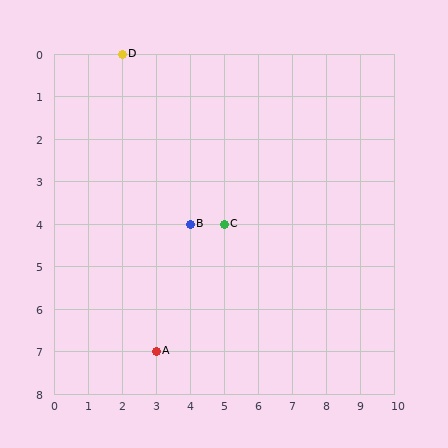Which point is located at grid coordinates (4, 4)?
Point B is at (4, 4).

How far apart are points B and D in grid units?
Points B and D are 2 columns and 4 rows apart (about 4.5 grid units diagonally).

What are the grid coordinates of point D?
Point D is at grid coordinates (2, 0).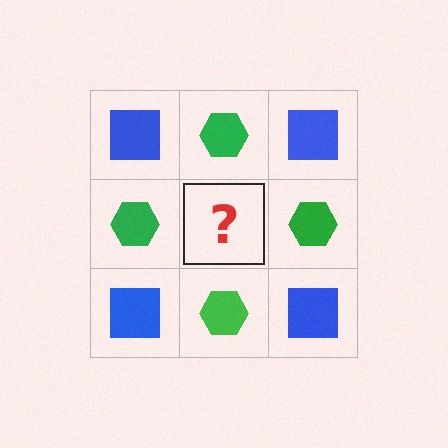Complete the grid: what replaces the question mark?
The question mark should be replaced with a blue square.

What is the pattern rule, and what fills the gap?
The rule is that it alternates blue square and green hexagon in a checkerboard pattern. The gap should be filled with a blue square.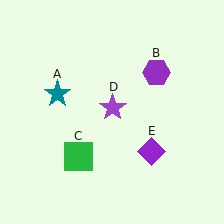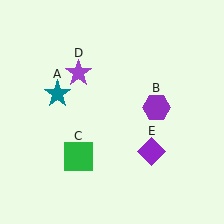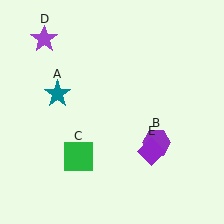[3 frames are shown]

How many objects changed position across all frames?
2 objects changed position: purple hexagon (object B), purple star (object D).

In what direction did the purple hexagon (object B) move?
The purple hexagon (object B) moved down.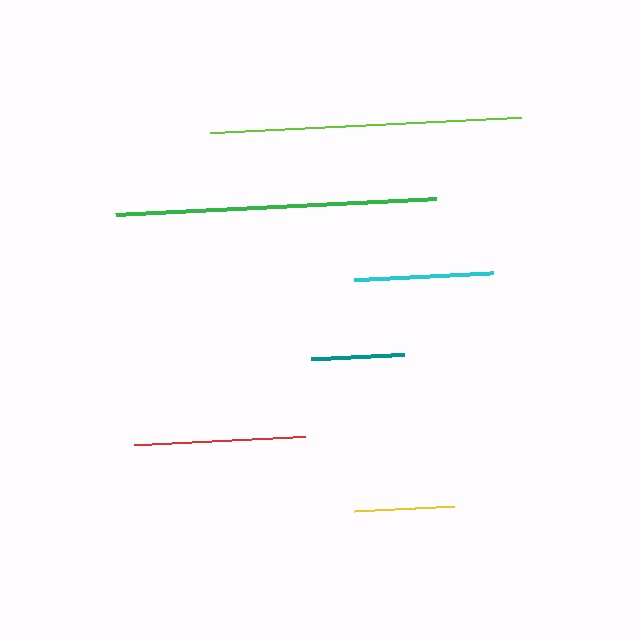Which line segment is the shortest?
The teal line is the shortest at approximately 93 pixels.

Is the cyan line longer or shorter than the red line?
The red line is longer than the cyan line.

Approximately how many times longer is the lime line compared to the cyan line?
The lime line is approximately 2.3 times the length of the cyan line.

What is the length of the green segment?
The green segment is approximately 321 pixels long.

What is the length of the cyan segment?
The cyan segment is approximately 138 pixels long.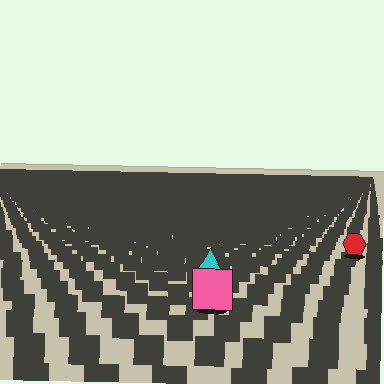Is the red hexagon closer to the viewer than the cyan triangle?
No. The cyan triangle is closer — you can tell from the texture gradient: the ground texture is coarser near it.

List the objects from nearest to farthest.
From nearest to farthest: the pink square, the cyan triangle, the red hexagon.